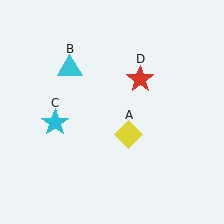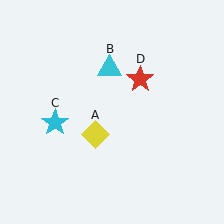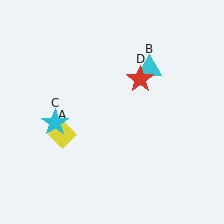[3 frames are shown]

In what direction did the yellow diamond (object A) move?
The yellow diamond (object A) moved left.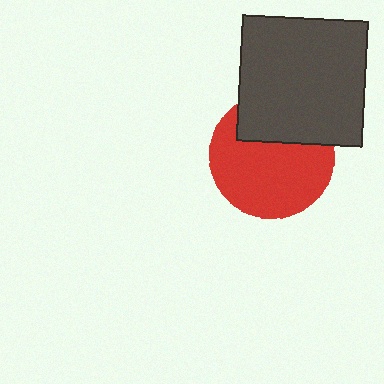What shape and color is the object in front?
The object in front is a dark gray square.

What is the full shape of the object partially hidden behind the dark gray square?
The partially hidden object is a red circle.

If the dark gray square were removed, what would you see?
You would see the complete red circle.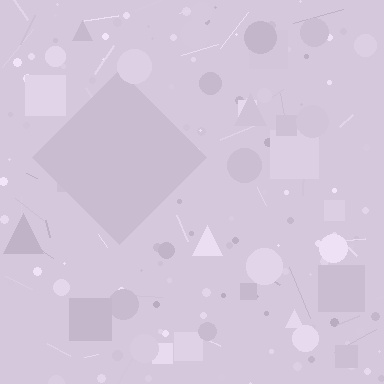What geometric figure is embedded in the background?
A diamond is embedded in the background.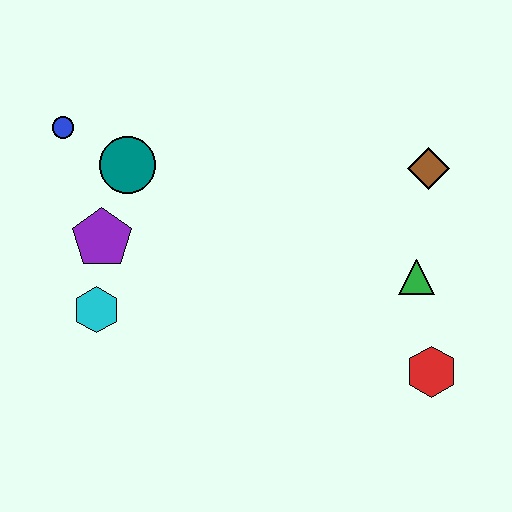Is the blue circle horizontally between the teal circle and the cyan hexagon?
No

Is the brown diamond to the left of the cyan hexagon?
No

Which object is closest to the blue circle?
The teal circle is closest to the blue circle.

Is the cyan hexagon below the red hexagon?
No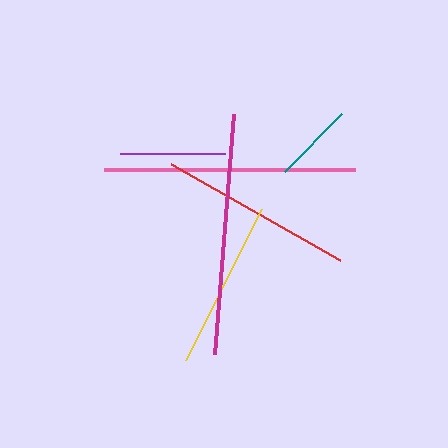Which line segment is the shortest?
The teal line is the shortest at approximately 81 pixels.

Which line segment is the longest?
The pink line is the longest at approximately 251 pixels.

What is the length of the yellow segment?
The yellow segment is approximately 170 pixels long.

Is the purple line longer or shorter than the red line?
The red line is longer than the purple line.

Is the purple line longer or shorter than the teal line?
The purple line is longer than the teal line.